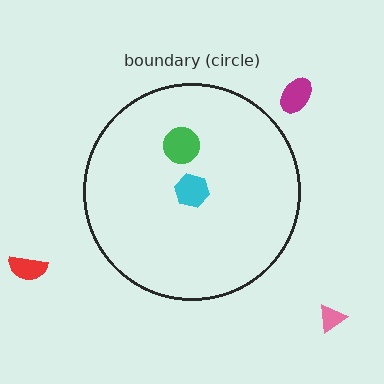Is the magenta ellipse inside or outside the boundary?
Outside.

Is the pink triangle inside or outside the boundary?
Outside.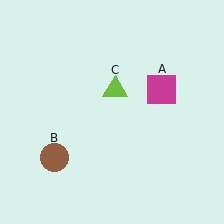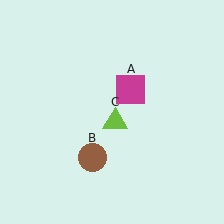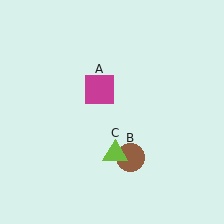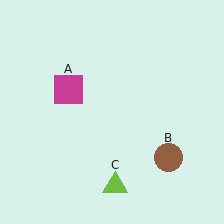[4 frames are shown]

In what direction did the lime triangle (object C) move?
The lime triangle (object C) moved down.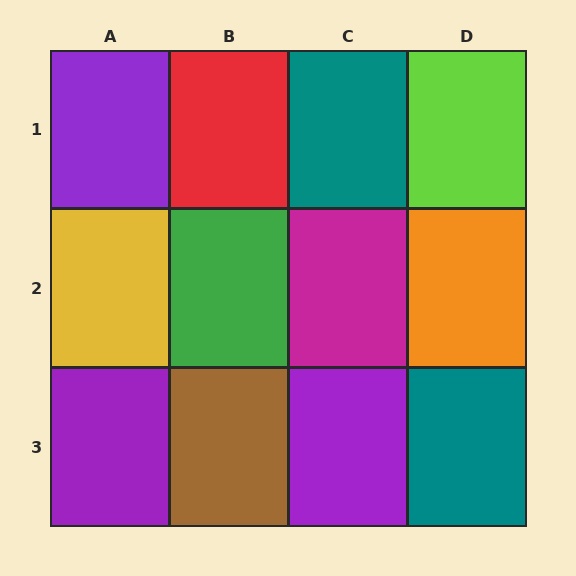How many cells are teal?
2 cells are teal.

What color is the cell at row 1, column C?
Teal.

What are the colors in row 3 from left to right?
Purple, brown, purple, teal.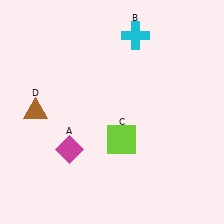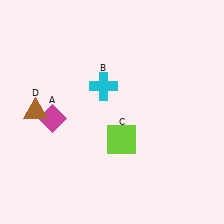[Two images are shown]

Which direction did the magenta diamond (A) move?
The magenta diamond (A) moved up.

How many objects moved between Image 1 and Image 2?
2 objects moved between the two images.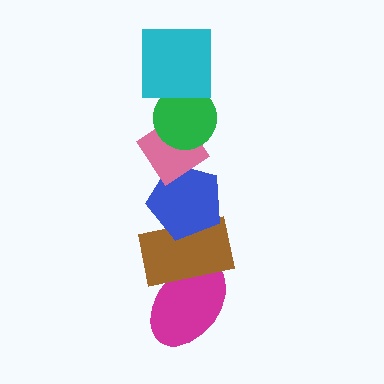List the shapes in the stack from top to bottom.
From top to bottom: the cyan square, the green circle, the pink diamond, the blue pentagon, the brown rectangle, the magenta ellipse.